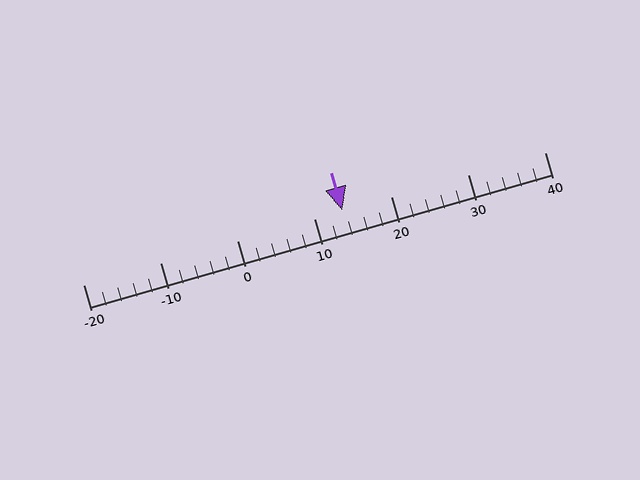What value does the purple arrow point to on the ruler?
The purple arrow points to approximately 14.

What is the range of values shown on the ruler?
The ruler shows values from -20 to 40.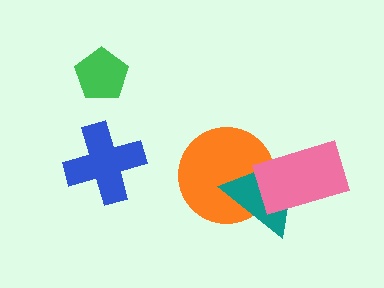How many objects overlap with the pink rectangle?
2 objects overlap with the pink rectangle.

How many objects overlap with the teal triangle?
2 objects overlap with the teal triangle.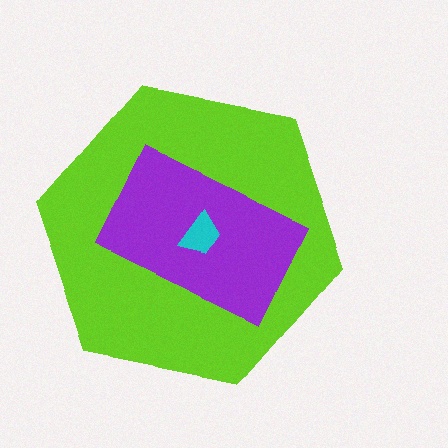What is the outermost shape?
The lime hexagon.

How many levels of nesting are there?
3.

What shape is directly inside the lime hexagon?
The purple rectangle.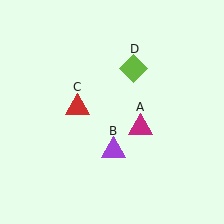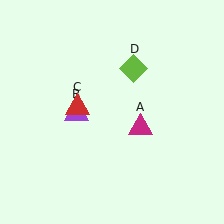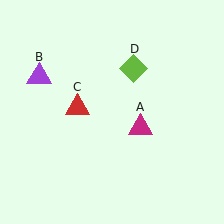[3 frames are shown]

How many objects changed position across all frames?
1 object changed position: purple triangle (object B).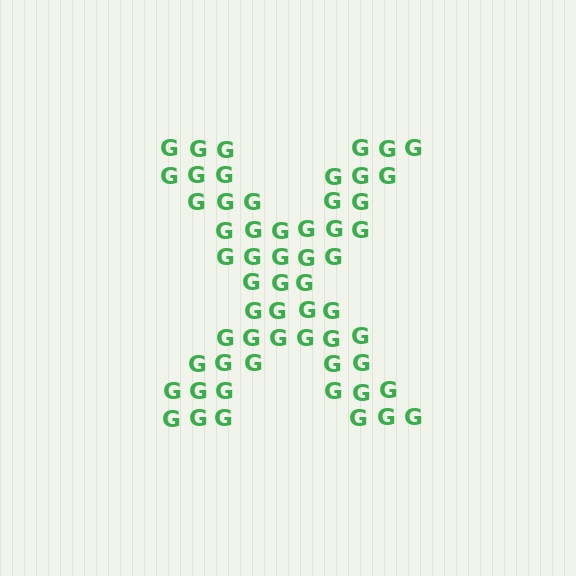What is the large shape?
The large shape is the letter X.